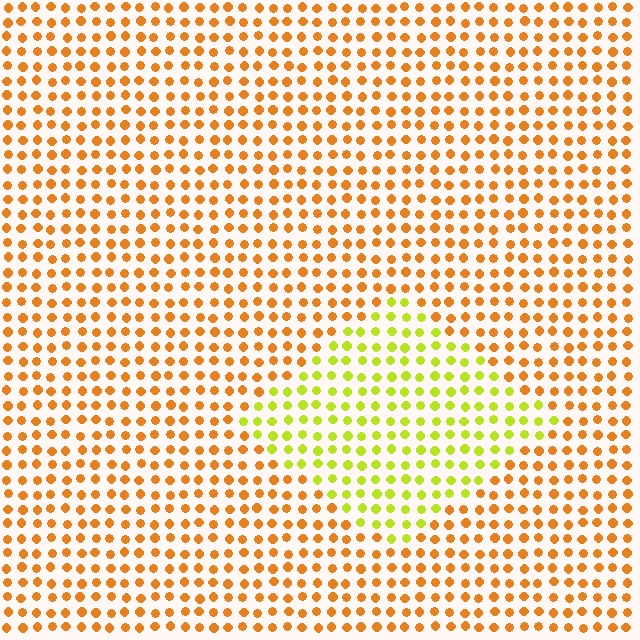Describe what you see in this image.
The image is filled with small orange elements in a uniform arrangement. A diamond-shaped region is visible where the elements are tinted to a slightly different hue, forming a subtle color boundary.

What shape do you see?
I see a diamond.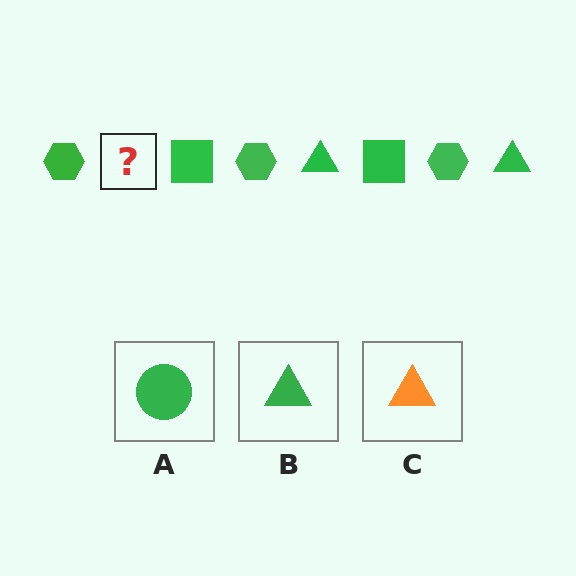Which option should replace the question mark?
Option B.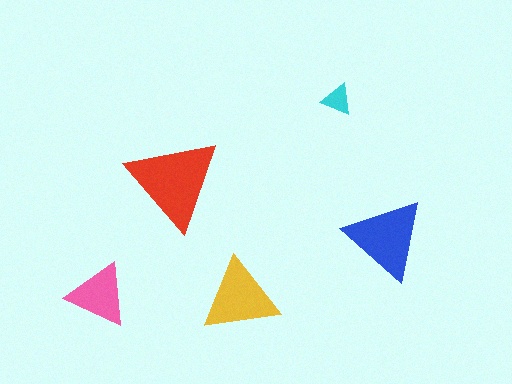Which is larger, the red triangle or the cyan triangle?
The red one.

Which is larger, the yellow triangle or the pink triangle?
The yellow one.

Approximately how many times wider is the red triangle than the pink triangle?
About 1.5 times wider.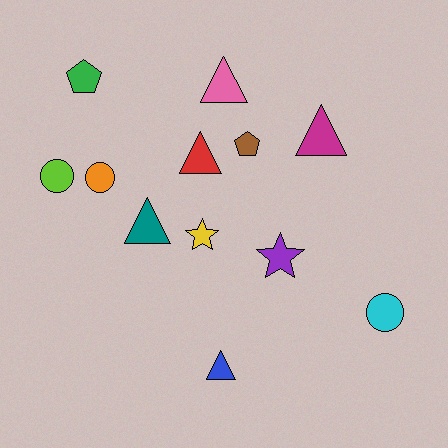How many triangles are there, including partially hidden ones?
There are 5 triangles.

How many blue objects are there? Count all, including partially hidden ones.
There is 1 blue object.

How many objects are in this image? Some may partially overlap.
There are 12 objects.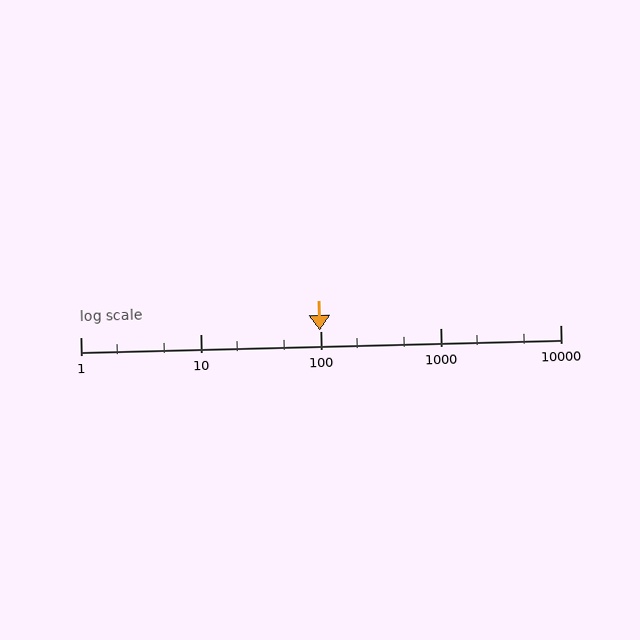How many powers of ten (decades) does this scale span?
The scale spans 4 decades, from 1 to 10000.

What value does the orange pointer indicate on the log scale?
The pointer indicates approximately 99.